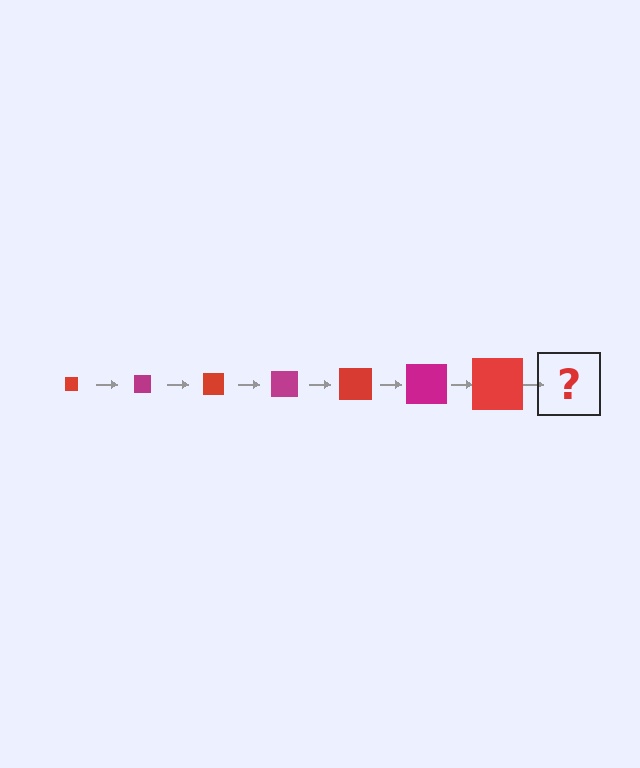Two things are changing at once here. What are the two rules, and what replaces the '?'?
The two rules are that the square grows larger each step and the color cycles through red and magenta. The '?' should be a magenta square, larger than the previous one.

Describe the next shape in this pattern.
It should be a magenta square, larger than the previous one.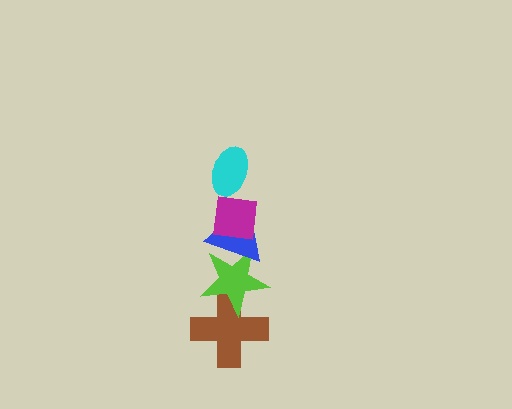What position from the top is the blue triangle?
The blue triangle is 3rd from the top.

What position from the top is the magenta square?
The magenta square is 2nd from the top.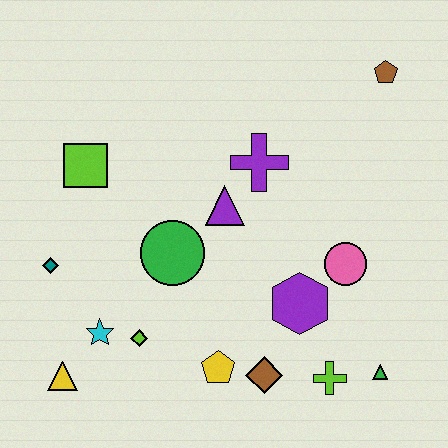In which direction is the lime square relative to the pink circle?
The lime square is to the left of the pink circle.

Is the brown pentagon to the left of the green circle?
No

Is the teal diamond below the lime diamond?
No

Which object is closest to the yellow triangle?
The cyan star is closest to the yellow triangle.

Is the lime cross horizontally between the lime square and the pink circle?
Yes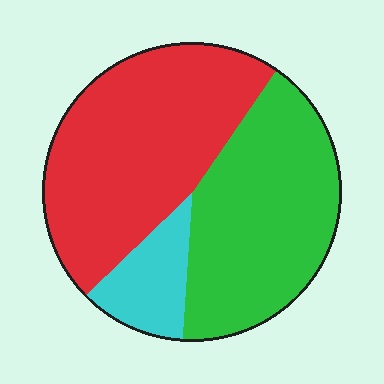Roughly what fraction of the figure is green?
Green covers 41% of the figure.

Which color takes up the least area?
Cyan, at roughly 10%.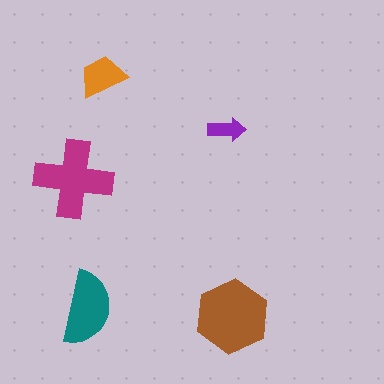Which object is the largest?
The brown hexagon.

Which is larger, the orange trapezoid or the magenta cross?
The magenta cross.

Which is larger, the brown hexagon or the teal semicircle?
The brown hexagon.